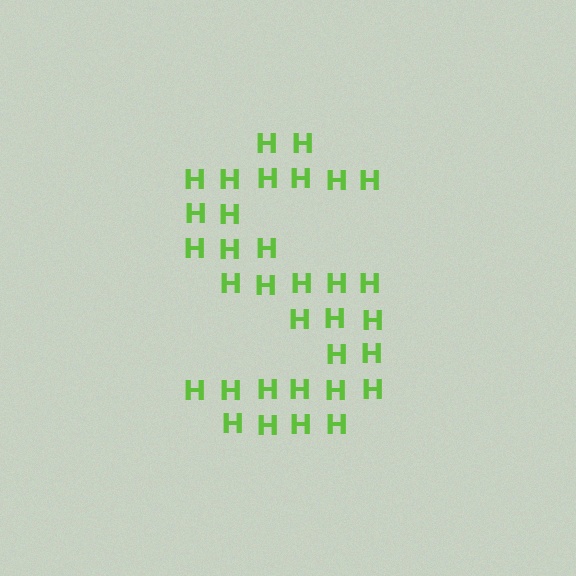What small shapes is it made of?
It is made of small letter H's.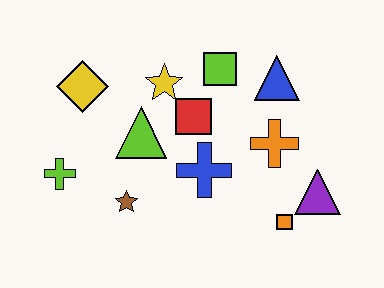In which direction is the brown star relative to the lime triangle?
The brown star is below the lime triangle.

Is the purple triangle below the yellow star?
Yes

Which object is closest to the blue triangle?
The lime square is closest to the blue triangle.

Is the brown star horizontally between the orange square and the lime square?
No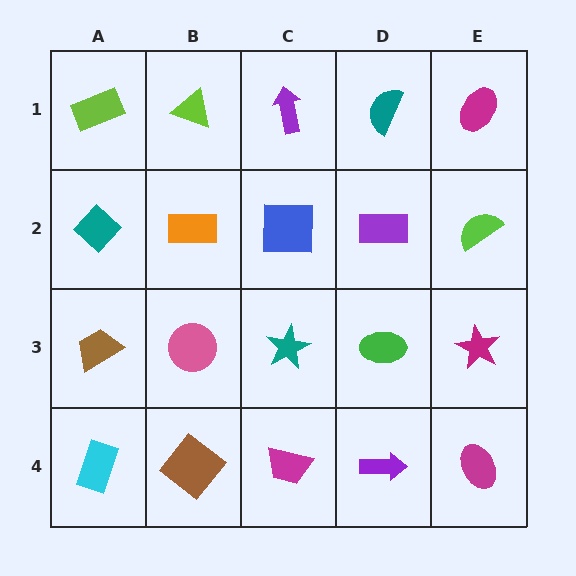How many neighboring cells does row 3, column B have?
4.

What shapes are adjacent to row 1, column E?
A lime semicircle (row 2, column E), a teal semicircle (row 1, column D).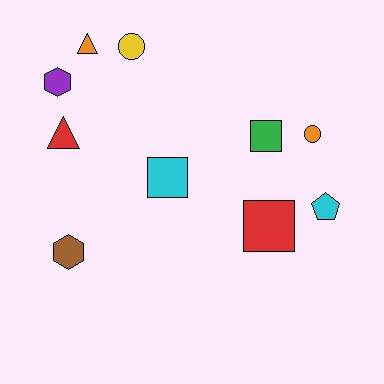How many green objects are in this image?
There is 1 green object.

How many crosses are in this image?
There are no crosses.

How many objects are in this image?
There are 10 objects.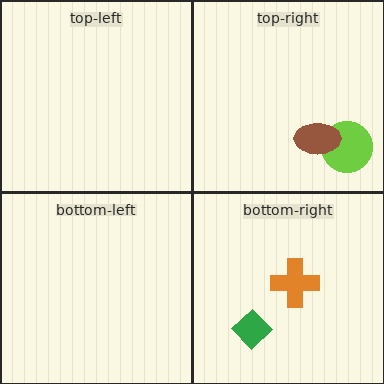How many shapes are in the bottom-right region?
2.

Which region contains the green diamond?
The bottom-right region.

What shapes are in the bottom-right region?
The green diamond, the orange cross.